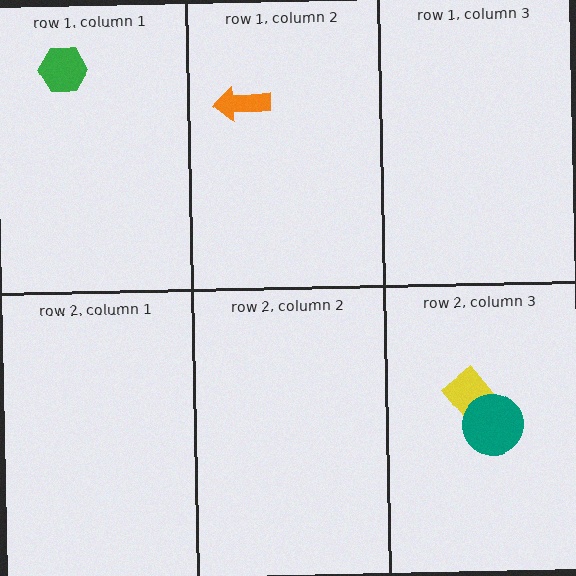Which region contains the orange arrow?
The row 1, column 2 region.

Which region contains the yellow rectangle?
The row 2, column 3 region.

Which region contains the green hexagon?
The row 1, column 1 region.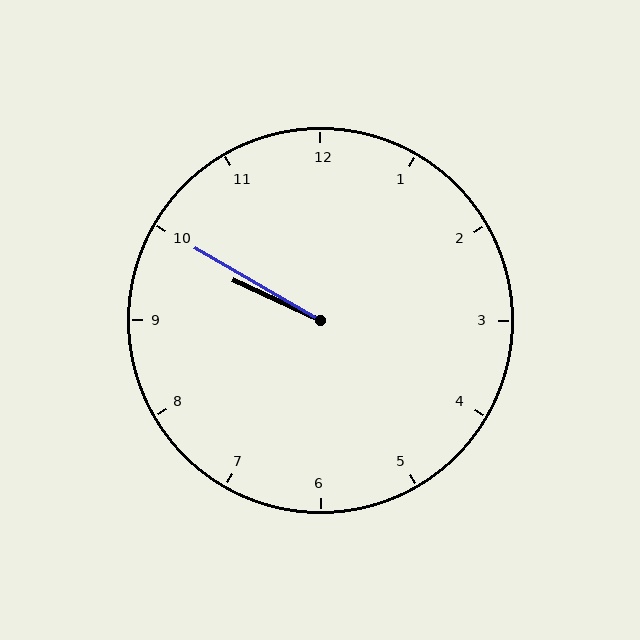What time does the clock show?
9:50.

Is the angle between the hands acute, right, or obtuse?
It is acute.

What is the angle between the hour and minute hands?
Approximately 5 degrees.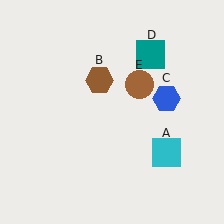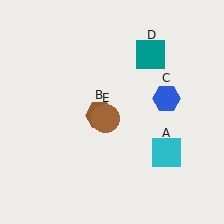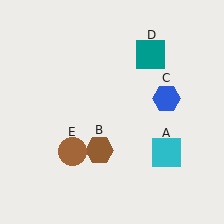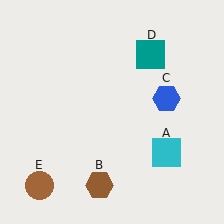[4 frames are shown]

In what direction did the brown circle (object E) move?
The brown circle (object E) moved down and to the left.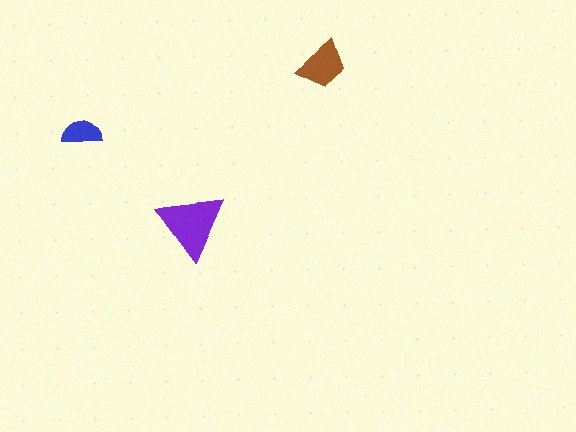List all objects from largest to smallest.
The purple triangle, the brown trapezoid, the blue semicircle.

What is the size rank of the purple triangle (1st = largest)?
1st.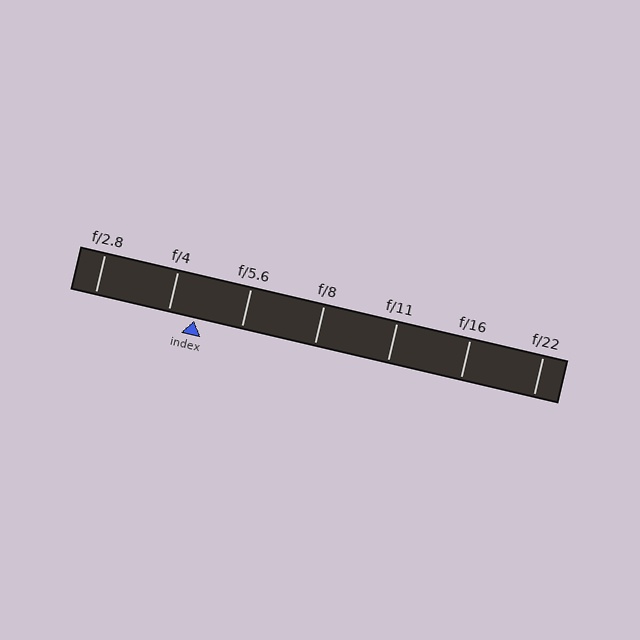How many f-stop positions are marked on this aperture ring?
There are 7 f-stop positions marked.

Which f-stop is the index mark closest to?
The index mark is closest to f/4.